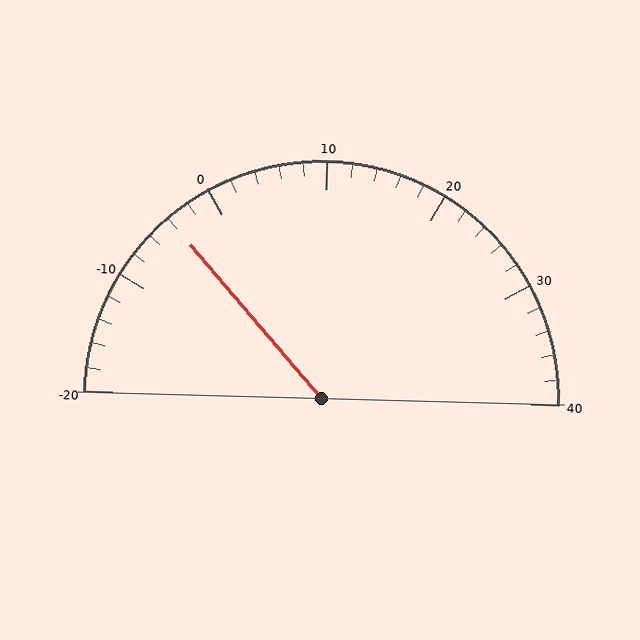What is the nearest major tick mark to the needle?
The nearest major tick mark is 0.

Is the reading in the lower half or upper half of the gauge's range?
The reading is in the lower half of the range (-20 to 40).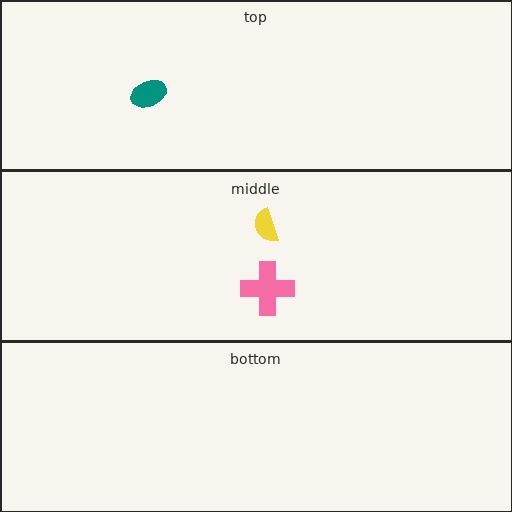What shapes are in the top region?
The teal ellipse.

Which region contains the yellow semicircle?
The middle region.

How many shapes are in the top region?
1.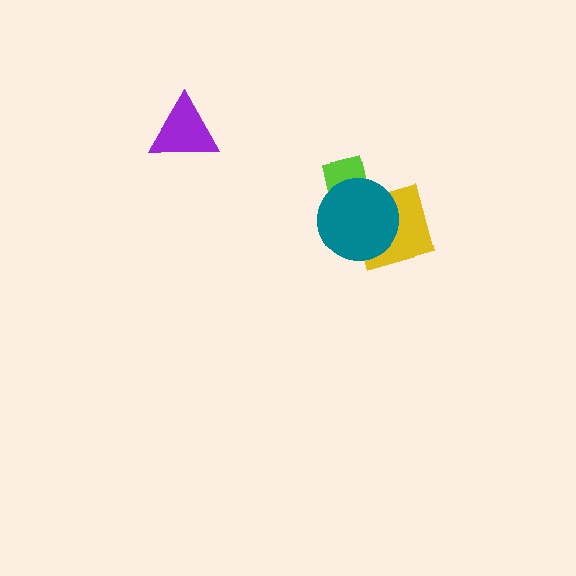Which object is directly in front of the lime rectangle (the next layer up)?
The yellow diamond is directly in front of the lime rectangle.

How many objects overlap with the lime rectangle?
2 objects overlap with the lime rectangle.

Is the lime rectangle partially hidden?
Yes, it is partially covered by another shape.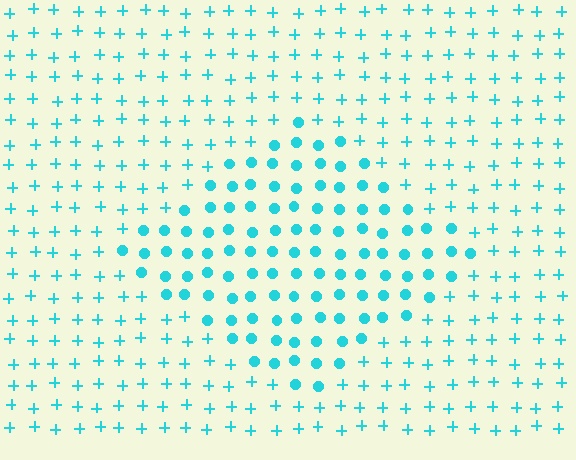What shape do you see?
I see a diamond.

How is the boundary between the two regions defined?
The boundary is defined by a change in element shape: circles inside vs. plus signs outside. All elements share the same color and spacing.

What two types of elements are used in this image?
The image uses circles inside the diamond region and plus signs outside it.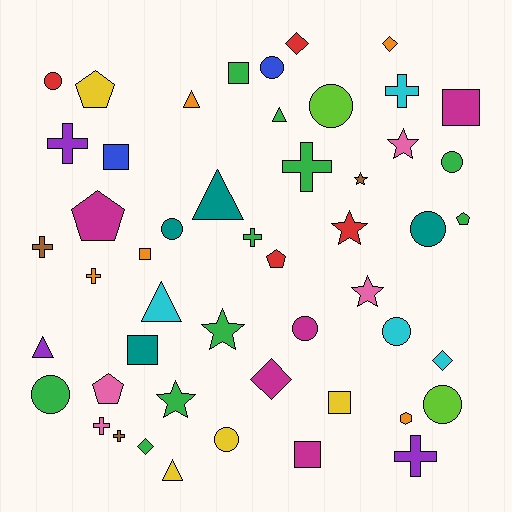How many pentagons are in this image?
There are 5 pentagons.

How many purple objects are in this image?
There are 3 purple objects.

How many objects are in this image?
There are 50 objects.